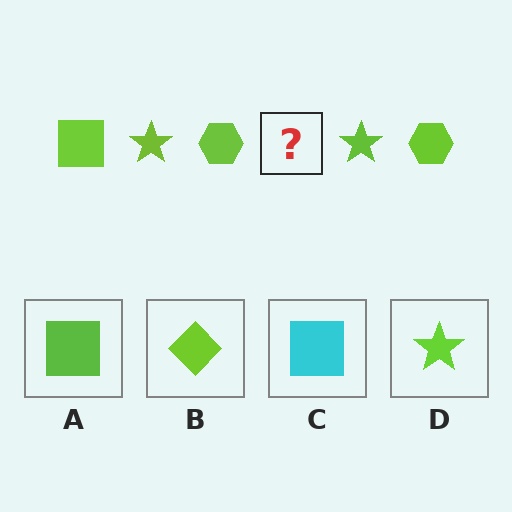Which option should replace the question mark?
Option A.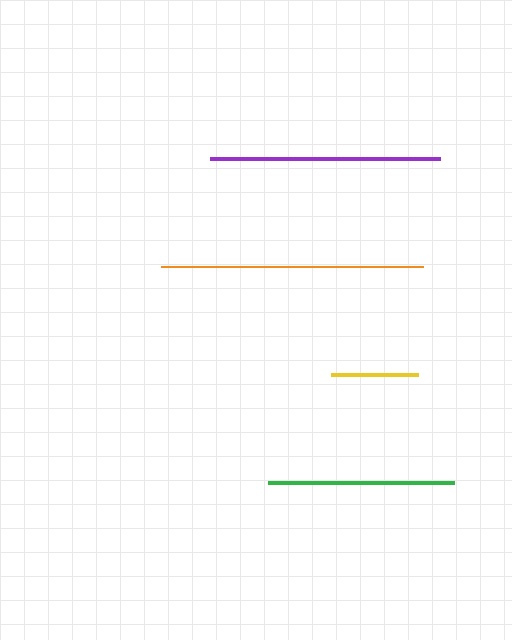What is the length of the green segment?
The green segment is approximately 187 pixels long.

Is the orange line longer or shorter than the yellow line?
The orange line is longer than the yellow line.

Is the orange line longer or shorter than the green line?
The orange line is longer than the green line.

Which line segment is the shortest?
The yellow line is the shortest at approximately 87 pixels.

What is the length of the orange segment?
The orange segment is approximately 262 pixels long.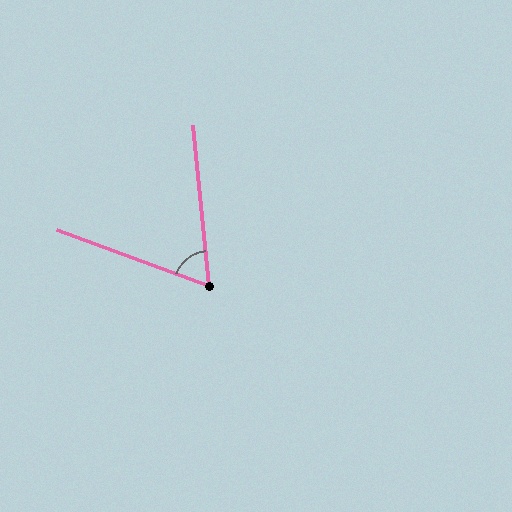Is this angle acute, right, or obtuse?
It is acute.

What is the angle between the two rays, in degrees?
Approximately 64 degrees.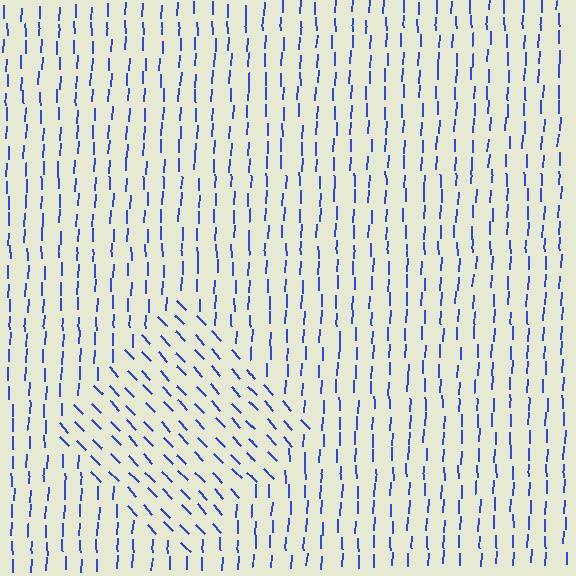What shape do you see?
I see a diamond.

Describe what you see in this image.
The image is filled with small blue line segments. A diamond region in the image has lines oriented differently from the surrounding lines, creating a visible texture boundary.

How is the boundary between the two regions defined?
The boundary is defined purely by a change in line orientation (approximately 45 degrees difference). All lines are the same color and thickness.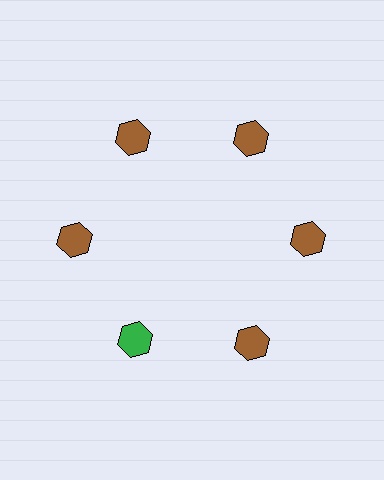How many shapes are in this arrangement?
There are 6 shapes arranged in a ring pattern.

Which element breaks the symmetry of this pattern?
The green hexagon at roughly the 7 o'clock position breaks the symmetry. All other shapes are brown hexagons.